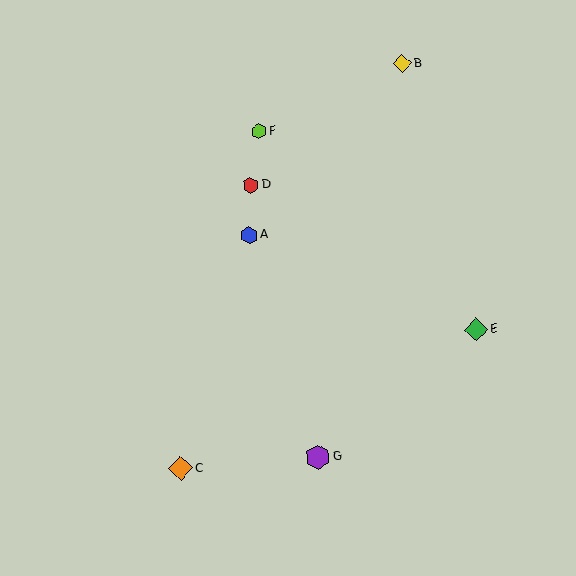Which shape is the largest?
The purple hexagon (labeled G) is the largest.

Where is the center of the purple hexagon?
The center of the purple hexagon is at (318, 457).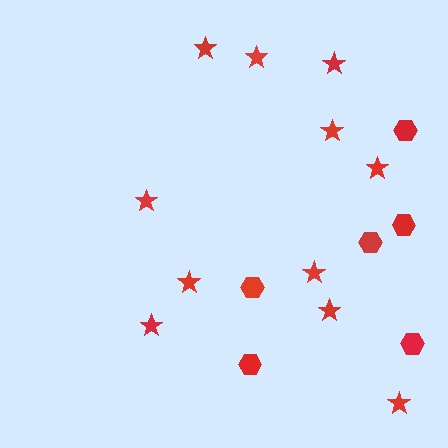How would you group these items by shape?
There are 2 groups: one group of hexagons (6) and one group of stars (11).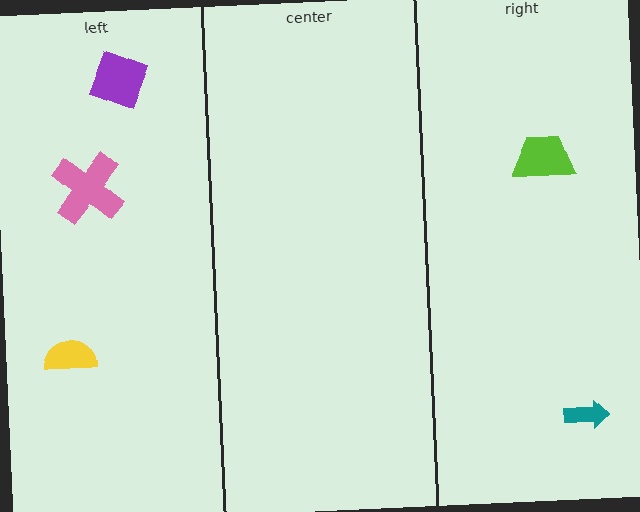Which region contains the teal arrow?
The right region.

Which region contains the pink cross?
The left region.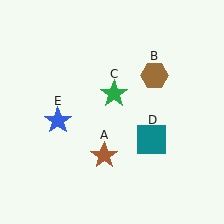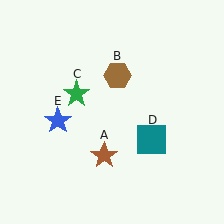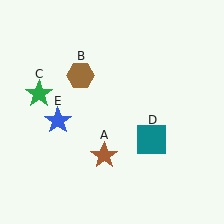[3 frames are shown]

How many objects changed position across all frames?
2 objects changed position: brown hexagon (object B), green star (object C).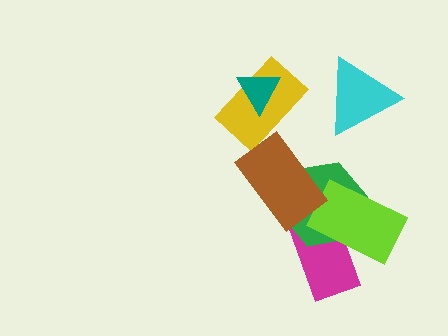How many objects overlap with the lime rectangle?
2 objects overlap with the lime rectangle.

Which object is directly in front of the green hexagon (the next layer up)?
The lime rectangle is directly in front of the green hexagon.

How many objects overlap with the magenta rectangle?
2 objects overlap with the magenta rectangle.